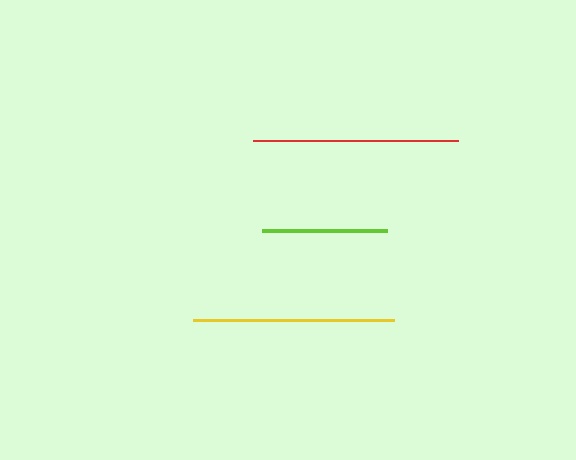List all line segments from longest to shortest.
From longest to shortest: red, yellow, lime.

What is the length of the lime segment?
The lime segment is approximately 124 pixels long.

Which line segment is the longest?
The red line is the longest at approximately 205 pixels.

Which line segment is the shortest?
The lime line is the shortest at approximately 124 pixels.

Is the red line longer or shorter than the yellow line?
The red line is longer than the yellow line.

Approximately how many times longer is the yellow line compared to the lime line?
The yellow line is approximately 1.6 times the length of the lime line.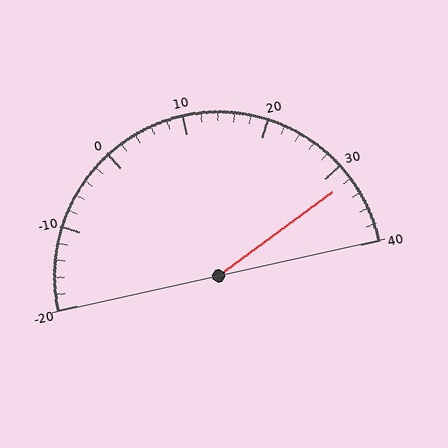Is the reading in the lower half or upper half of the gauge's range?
The reading is in the upper half of the range (-20 to 40).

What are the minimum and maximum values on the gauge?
The gauge ranges from -20 to 40.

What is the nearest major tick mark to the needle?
The nearest major tick mark is 30.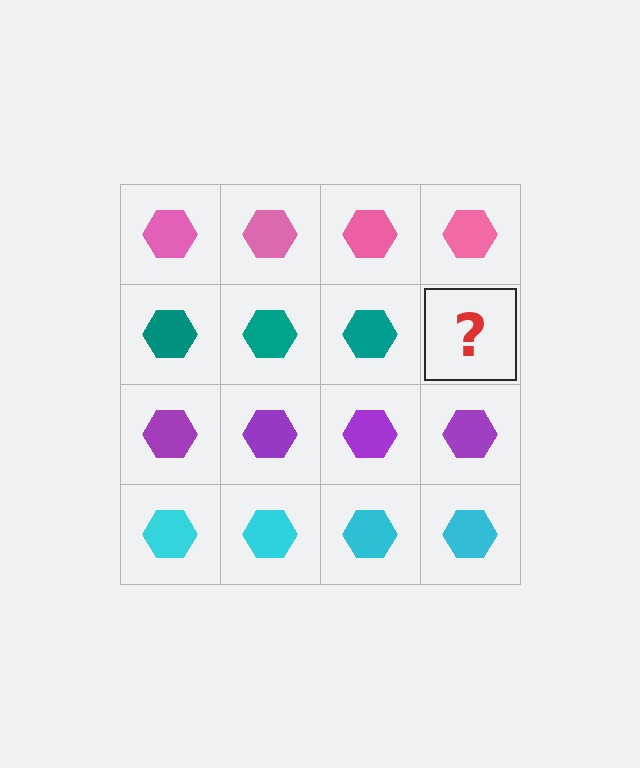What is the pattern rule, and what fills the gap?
The rule is that each row has a consistent color. The gap should be filled with a teal hexagon.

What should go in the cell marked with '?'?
The missing cell should contain a teal hexagon.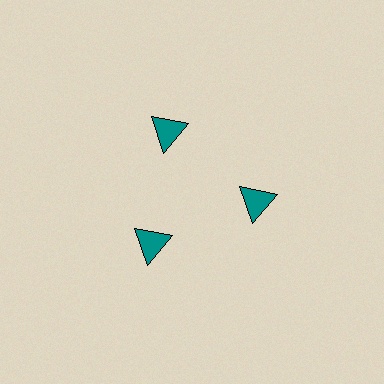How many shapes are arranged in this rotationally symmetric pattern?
There are 3 shapes, arranged in 3 groups of 1.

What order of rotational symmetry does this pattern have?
This pattern has 3-fold rotational symmetry.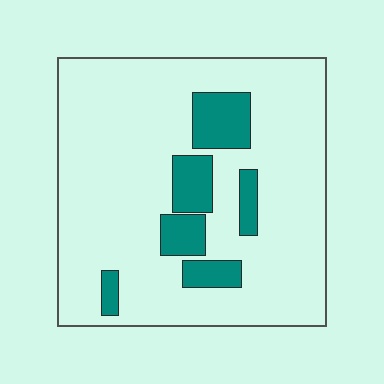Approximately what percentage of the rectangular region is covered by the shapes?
Approximately 15%.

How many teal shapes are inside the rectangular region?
6.